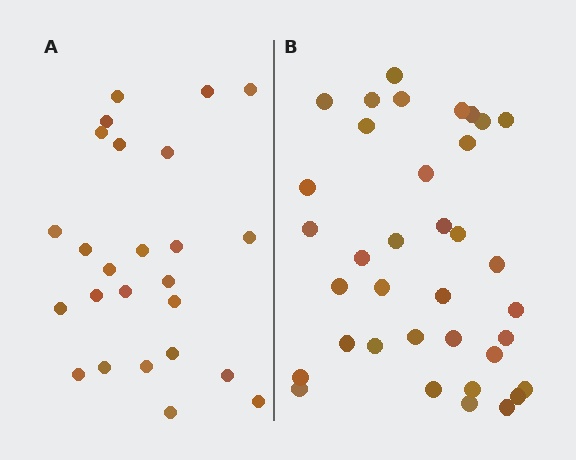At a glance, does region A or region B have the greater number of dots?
Region B (the right region) has more dots.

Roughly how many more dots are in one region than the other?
Region B has roughly 12 or so more dots than region A.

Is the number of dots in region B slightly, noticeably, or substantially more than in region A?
Region B has noticeably more, but not dramatically so. The ratio is roughly 1.4 to 1.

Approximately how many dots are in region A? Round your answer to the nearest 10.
About 20 dots. (The exact count is 25, which rounds to 20.)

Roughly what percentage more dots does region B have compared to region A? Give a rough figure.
About 45% more.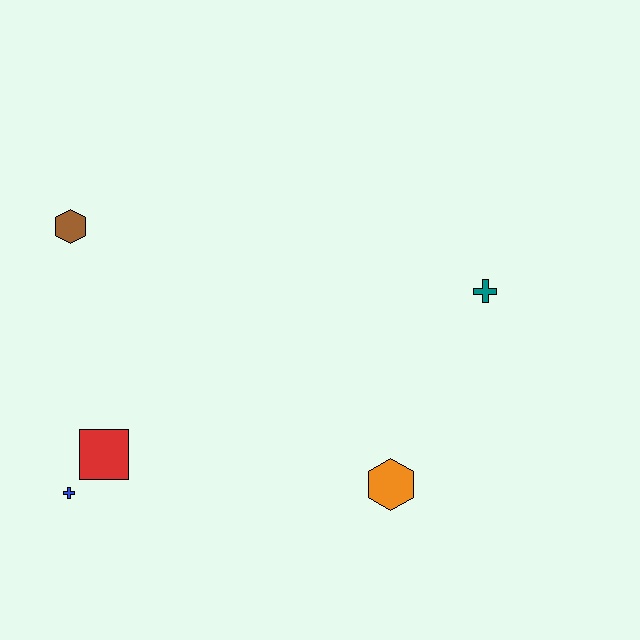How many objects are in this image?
There are 5 objects.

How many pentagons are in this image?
There are no pentagons.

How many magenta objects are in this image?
There are no magenta objects.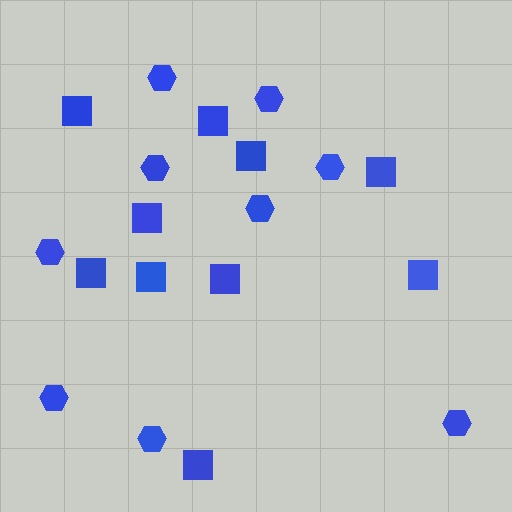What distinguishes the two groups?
There are 2 groups: one group of squares (10) and one group of hexagons (9).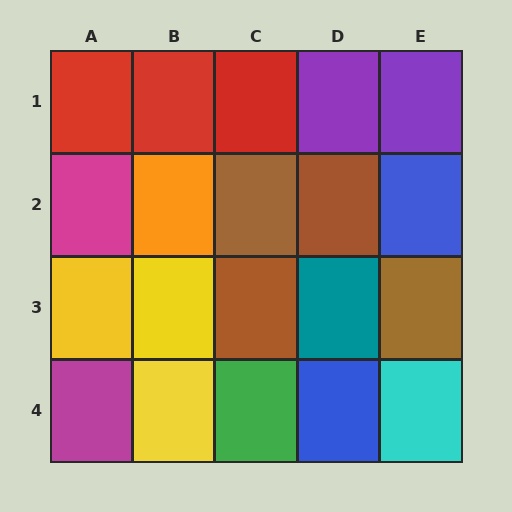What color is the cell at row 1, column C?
Red.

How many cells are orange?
1 cell is orange.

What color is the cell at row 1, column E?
Purple.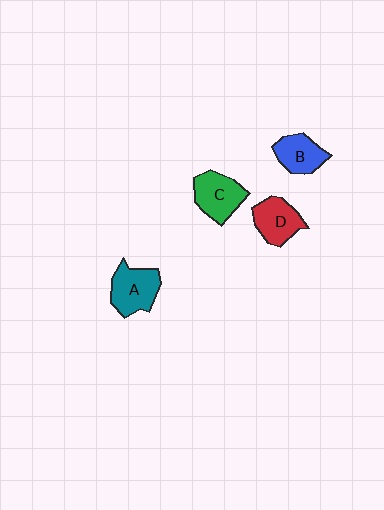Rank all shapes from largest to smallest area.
From largest to smallest: A (teal), C (green), D (red), B (blue).